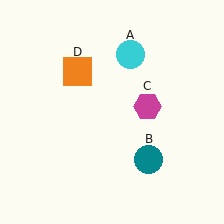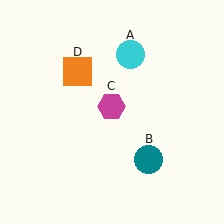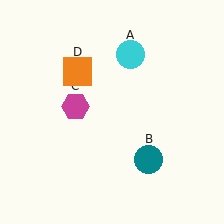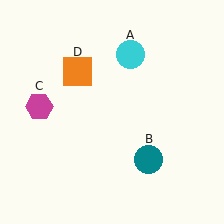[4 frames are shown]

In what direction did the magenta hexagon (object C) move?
The magenta hexagon (object C) moved left.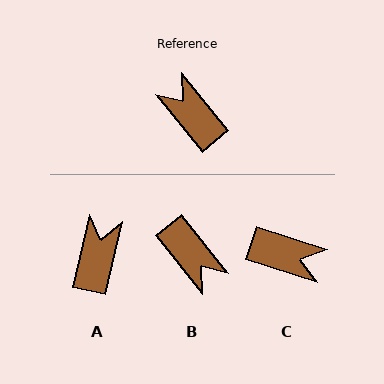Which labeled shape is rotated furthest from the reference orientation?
B, about 179 degrees away.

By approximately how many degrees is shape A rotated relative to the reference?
Approximately 52 degrees clockwise.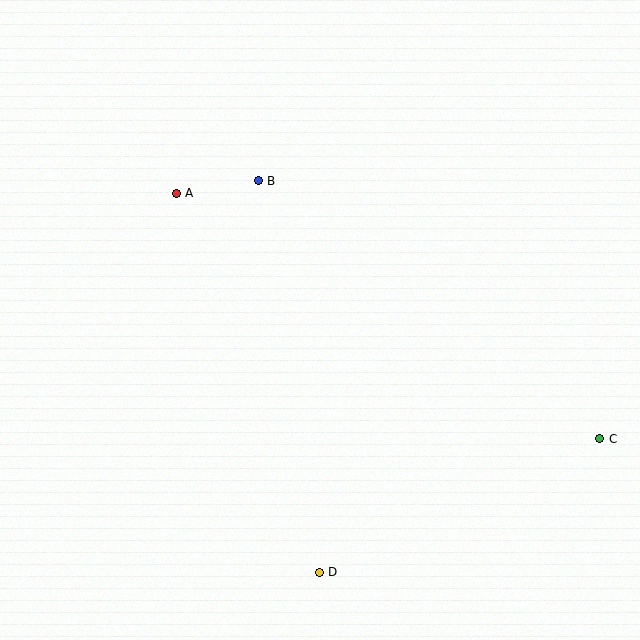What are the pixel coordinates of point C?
Point C is at (600, 439).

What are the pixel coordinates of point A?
Point A is at (176, 193).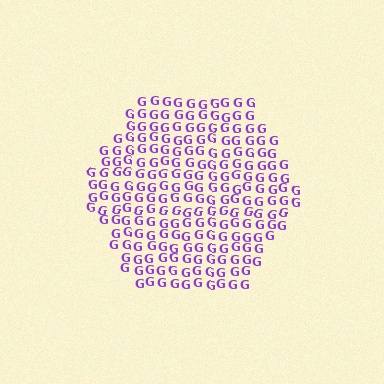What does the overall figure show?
The overall figure shows a hexagon.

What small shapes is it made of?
It is made of small letter G's.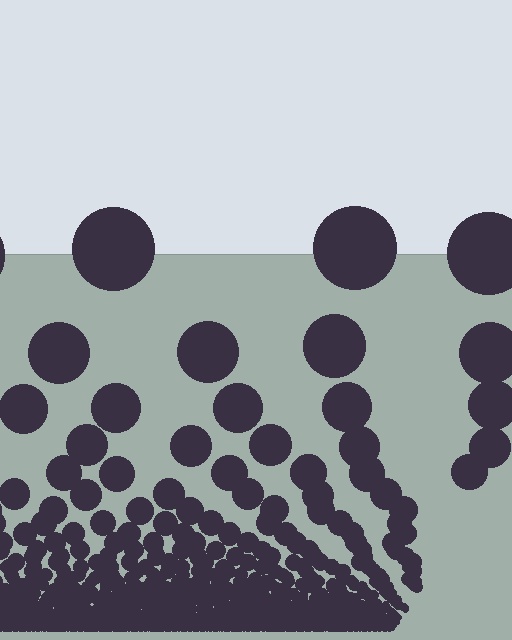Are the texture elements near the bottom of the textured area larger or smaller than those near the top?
Smaller. The gradient is inverted — elements near the bottom are smaller and denser.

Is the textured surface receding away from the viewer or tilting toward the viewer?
The surface appears to tilt toward the viewer. Texture elements get larger and sparser toward the top.